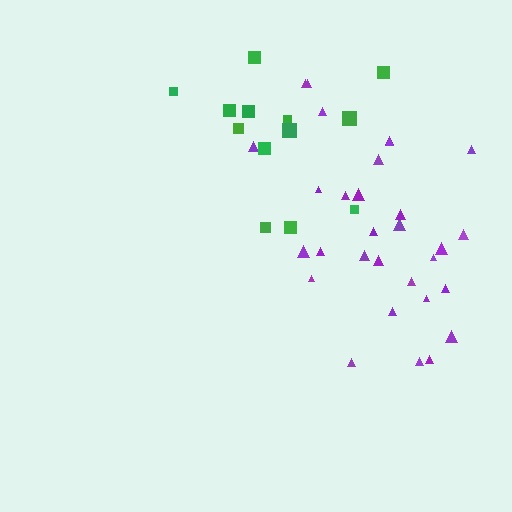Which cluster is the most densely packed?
Purple.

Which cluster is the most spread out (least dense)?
Green.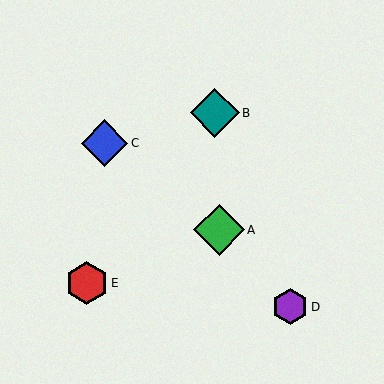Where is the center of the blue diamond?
The center of the blue diamond is at (105, 143).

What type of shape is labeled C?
Shape C is a blue diamond.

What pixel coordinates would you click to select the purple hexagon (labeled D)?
Click at (290, 307) to select the purple hexagon D.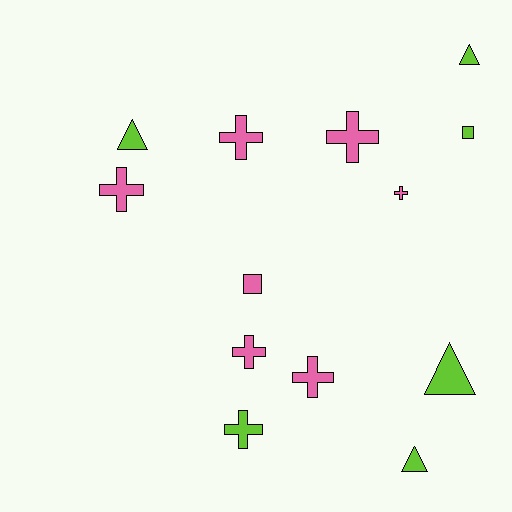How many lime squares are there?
There is 1 lime square.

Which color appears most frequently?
Pink, with 7 objects.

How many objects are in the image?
There are 13 objects.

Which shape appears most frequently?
Cross, with 7 objects.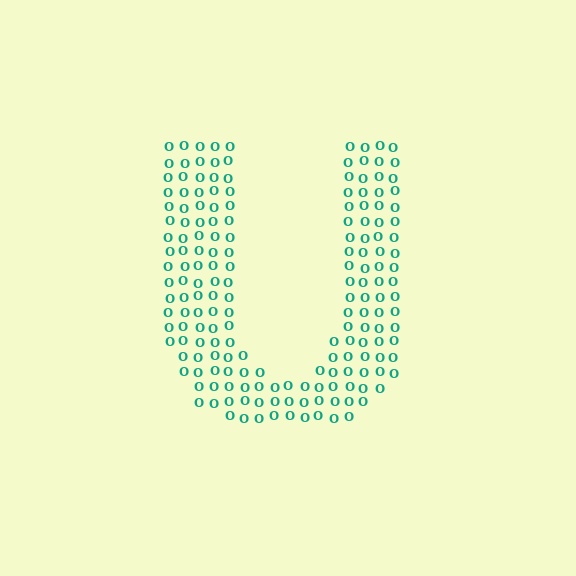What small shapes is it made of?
It is made of small letter O's.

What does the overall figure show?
The overall figure shows the letter U.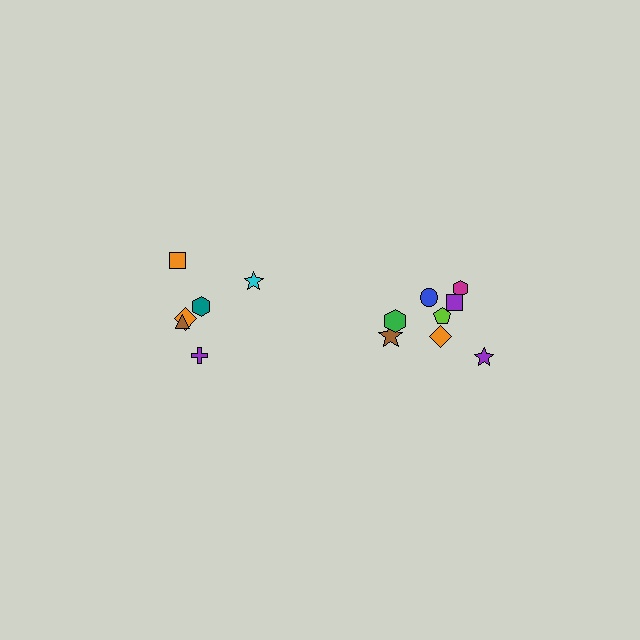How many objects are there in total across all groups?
There are 14 objects.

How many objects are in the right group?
There are 8 objects.